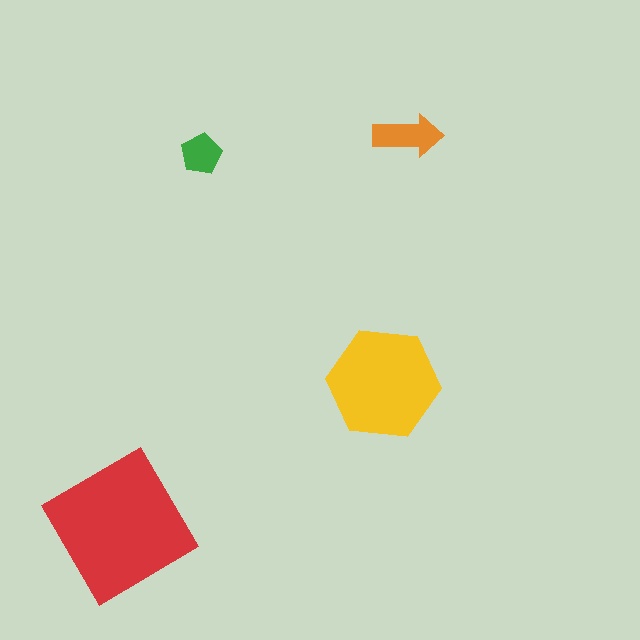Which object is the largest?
The red diamond.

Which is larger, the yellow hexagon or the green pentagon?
The yellow hexagon.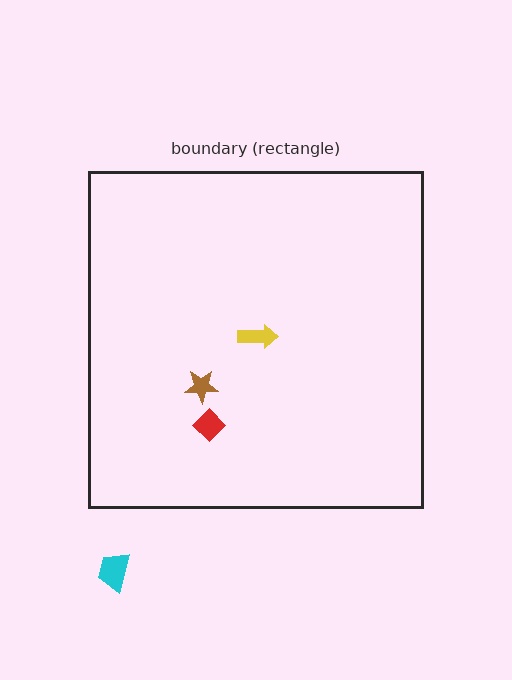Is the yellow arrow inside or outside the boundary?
Inside.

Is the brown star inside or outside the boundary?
Inside.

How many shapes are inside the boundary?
3 inside, 1 outside.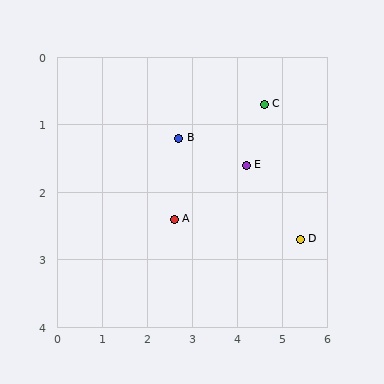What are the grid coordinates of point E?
Point E is at approximately (4.2, 1.6).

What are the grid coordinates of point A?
Point A is at approximately (2.6, 2.4).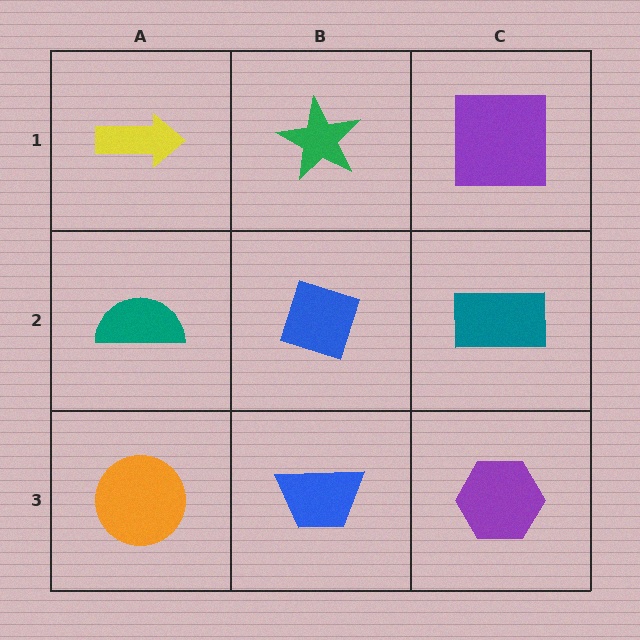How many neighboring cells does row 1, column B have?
3.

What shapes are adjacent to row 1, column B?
A blue diamond (row 2, column B), a yellow arrow (row 1, column A), a purple square (row 1, column C).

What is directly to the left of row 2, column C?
A blue diamond.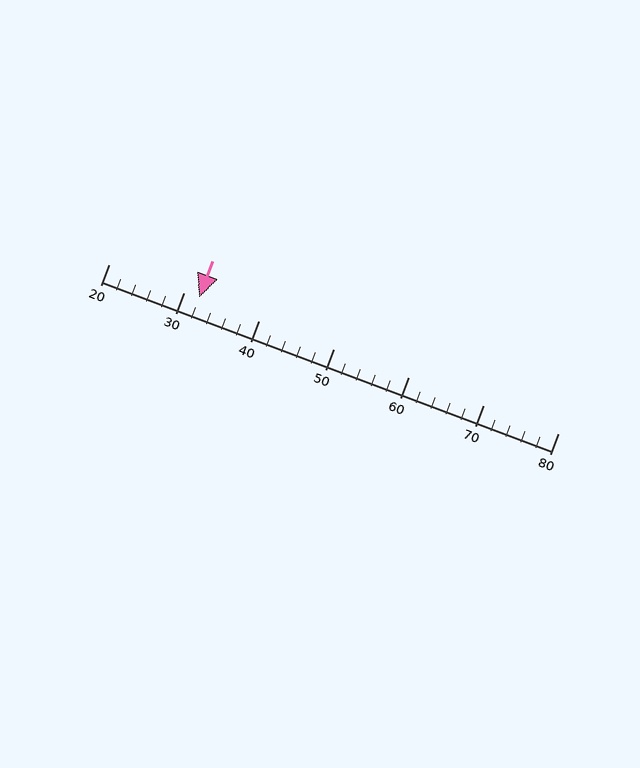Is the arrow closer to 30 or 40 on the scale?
The arrow is closer to 30.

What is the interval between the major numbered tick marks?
The major tick marks are spaced 10 units apart.